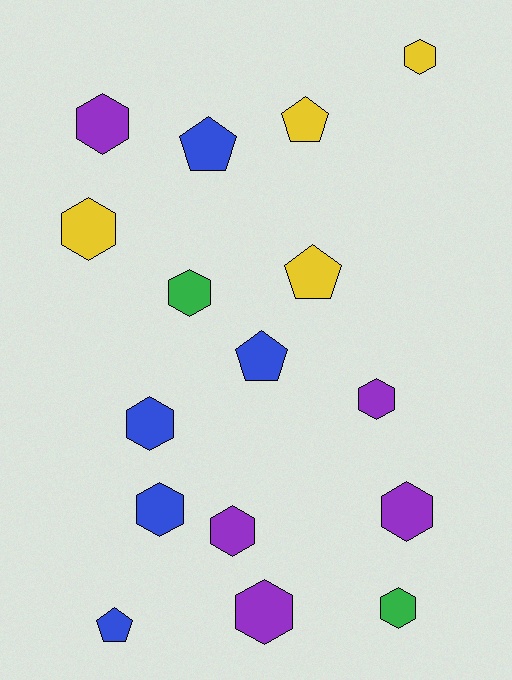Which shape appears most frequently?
Hexagon, with 11 objects.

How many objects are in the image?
There are 16 objects.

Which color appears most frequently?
Purple, with 5 objects.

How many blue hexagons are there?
There are 2 blue hexagons.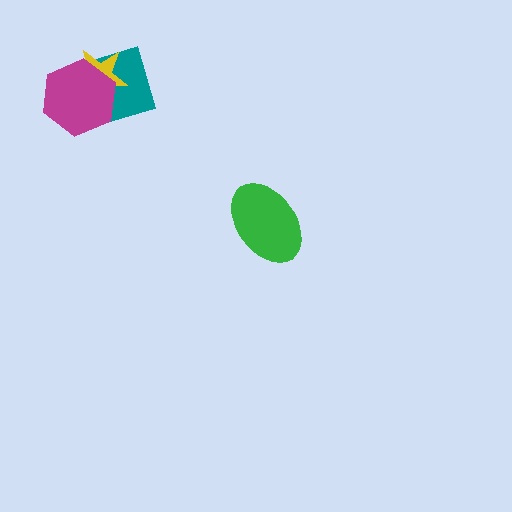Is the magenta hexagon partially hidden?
No, no other shape covers it.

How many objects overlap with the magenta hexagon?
2 objects overlap with the magenta hexagon.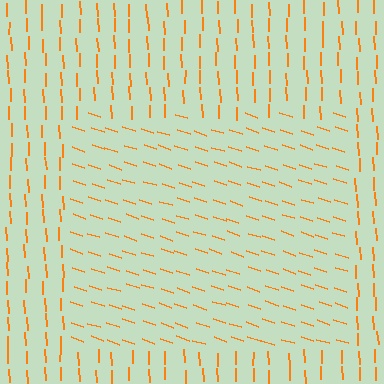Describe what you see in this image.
The image is filled with small orange line segments. A rectangle region in the image has lines oriented differently from the surrounding lines, creating a visible texture boundary.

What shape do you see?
I see a rectangle.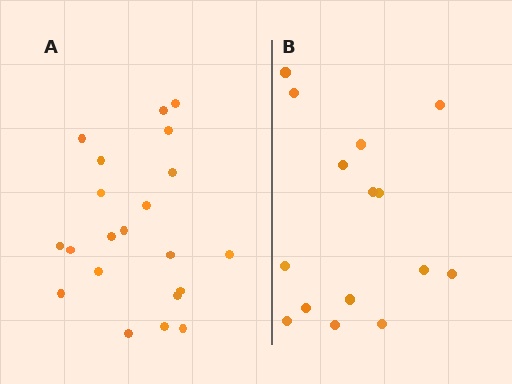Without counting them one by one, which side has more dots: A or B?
Region A (the left region) has more dots.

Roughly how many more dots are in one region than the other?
Region A has about 6 more dots than region B.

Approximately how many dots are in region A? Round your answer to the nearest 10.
About 20 dots. (The exact count is 21, which rounds to 20.)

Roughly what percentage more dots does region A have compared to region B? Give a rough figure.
About 40% more.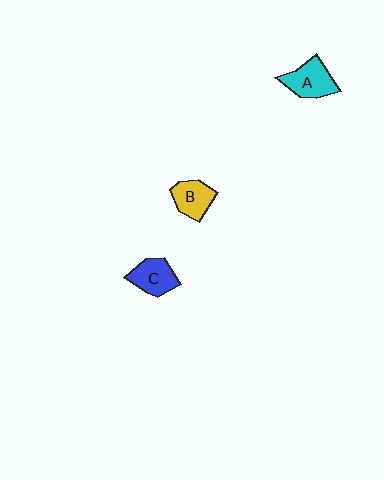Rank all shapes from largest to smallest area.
From largest to smallest: A (cyan), C (blue), B (yellow).